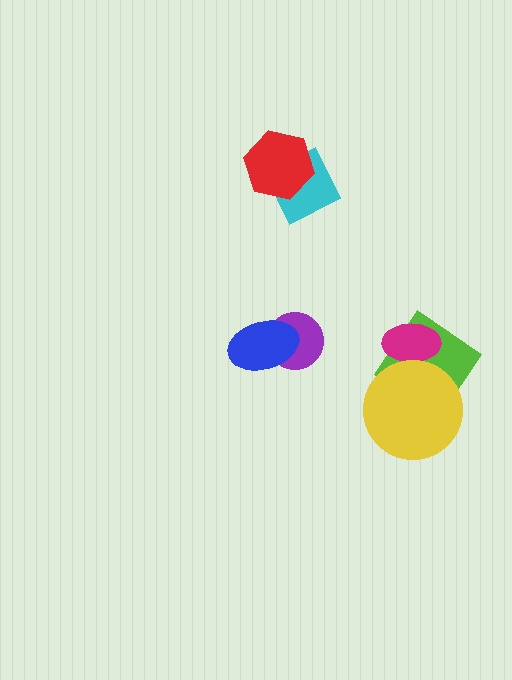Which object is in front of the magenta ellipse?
The yellow circle is in front of the magenta ellipse.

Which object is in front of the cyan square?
The red hexagon is in front of the cyan square.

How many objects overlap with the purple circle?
1 object overlaps with the purple circle.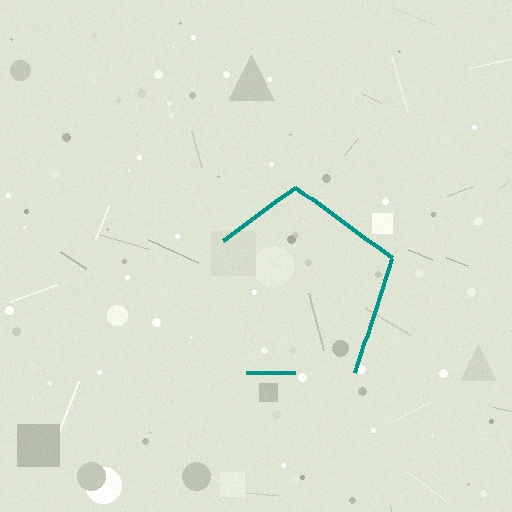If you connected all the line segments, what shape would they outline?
They would outline a pentagon.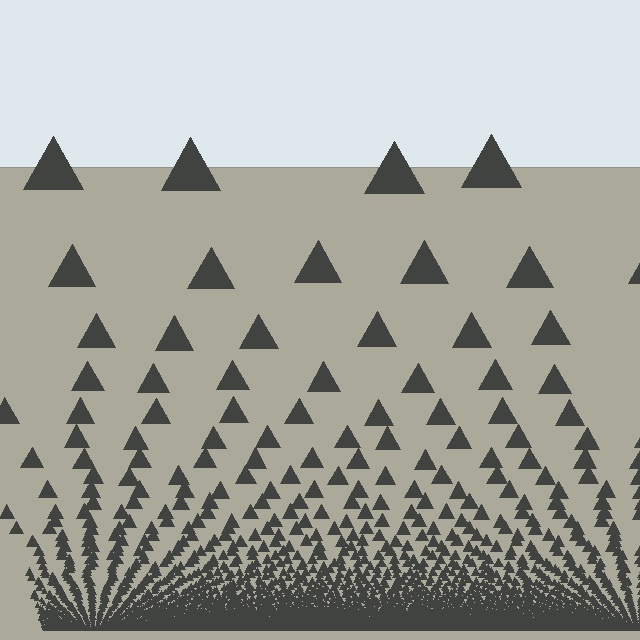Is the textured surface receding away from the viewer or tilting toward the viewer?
The surface appears to tilt toward the viewer. Texture elements get larger and sparser toward the top.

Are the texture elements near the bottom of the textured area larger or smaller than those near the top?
Smaller. The gradient is inverted — elements near the bottom are smaller and denser.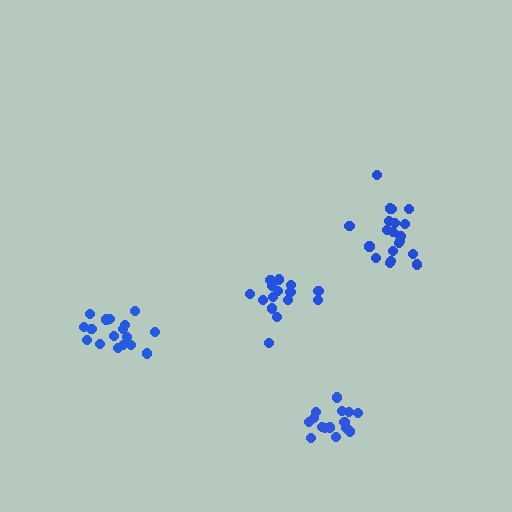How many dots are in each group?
Group 1: 17 dots, Group 2: 20 dots, Group 3: 16 dots, Group 4: 15 dots (68 total).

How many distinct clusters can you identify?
There are 4 distinct clusters.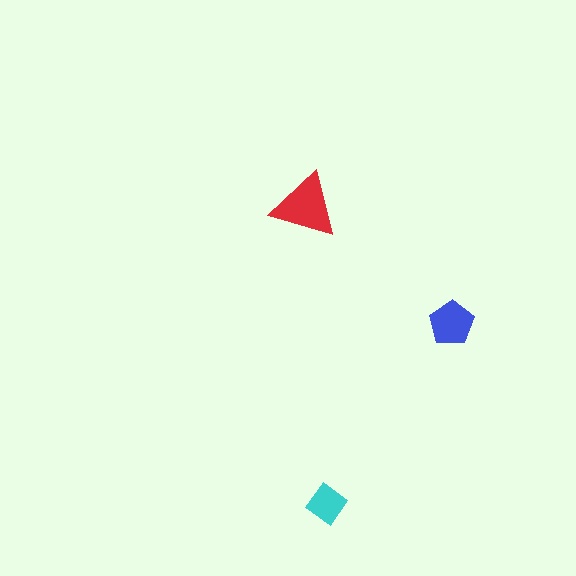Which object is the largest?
The red triangle.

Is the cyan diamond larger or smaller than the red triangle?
Smaller.